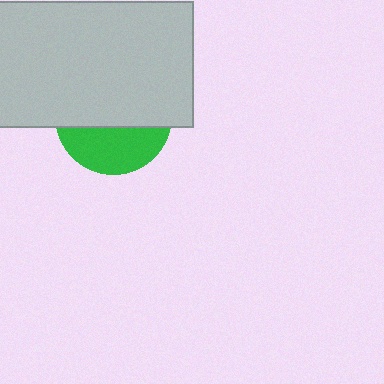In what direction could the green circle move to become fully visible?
The green circle could move down. That would shift it out from behind the light gray rectangle entirely.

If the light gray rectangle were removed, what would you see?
You would see the complete green circle.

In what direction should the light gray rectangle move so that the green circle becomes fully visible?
The light gray rectangle should move up. That is the shortest direction to clear the overlap and leave the green circle fully visible.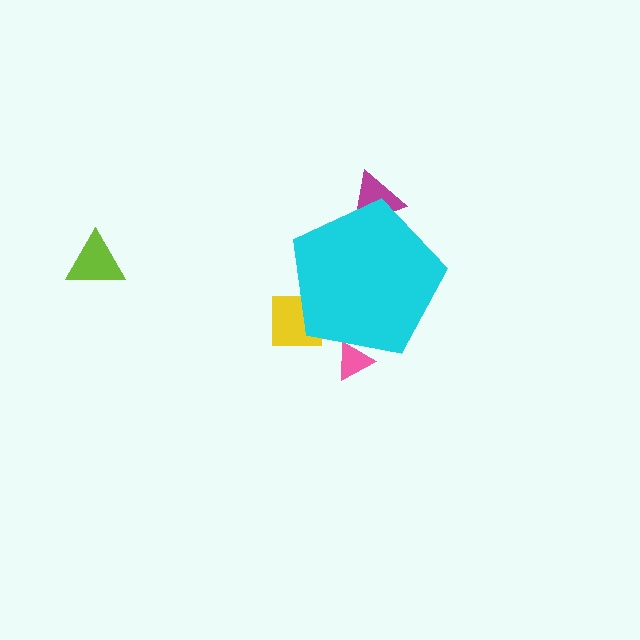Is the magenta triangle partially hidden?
Yes, the magenta triangle is partially hidden behind the cyan pentagon.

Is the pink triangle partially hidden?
Yes, the pink triangle is partially hidden behind the cyan pentagon.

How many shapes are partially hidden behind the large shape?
3 shapes are partially hidden.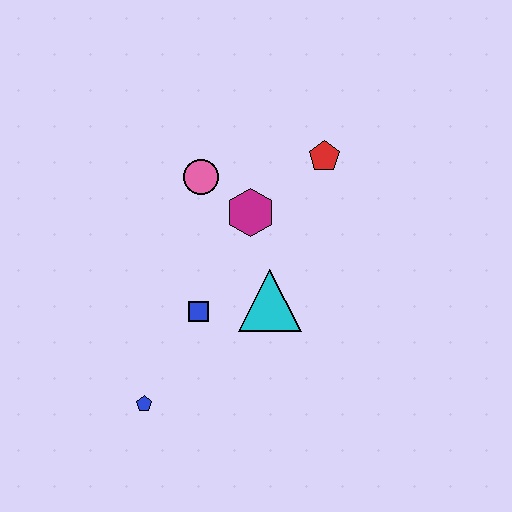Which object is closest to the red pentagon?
The magenta hexagon is closest to the red pentagon.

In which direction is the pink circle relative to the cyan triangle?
The pink circle is above the cyan triangle.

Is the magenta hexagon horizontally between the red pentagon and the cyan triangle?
No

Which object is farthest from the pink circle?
The blue pentagon is farthest from the pink circle.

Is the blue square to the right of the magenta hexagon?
No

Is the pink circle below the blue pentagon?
No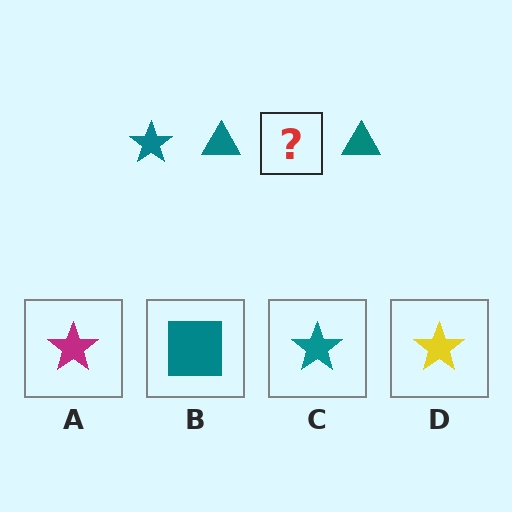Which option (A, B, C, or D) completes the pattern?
C.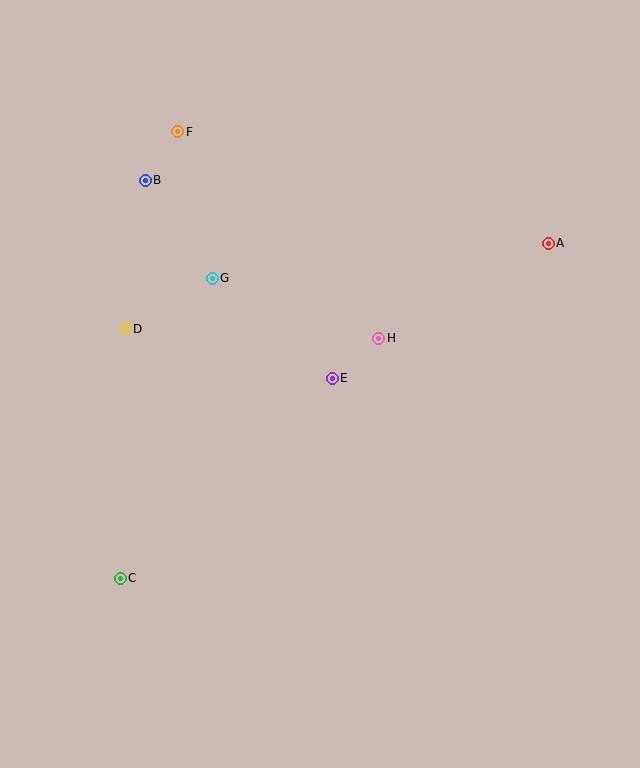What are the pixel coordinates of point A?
Point A is at (548, 243).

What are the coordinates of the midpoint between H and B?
The midpoint between H and B is at (262, 259).